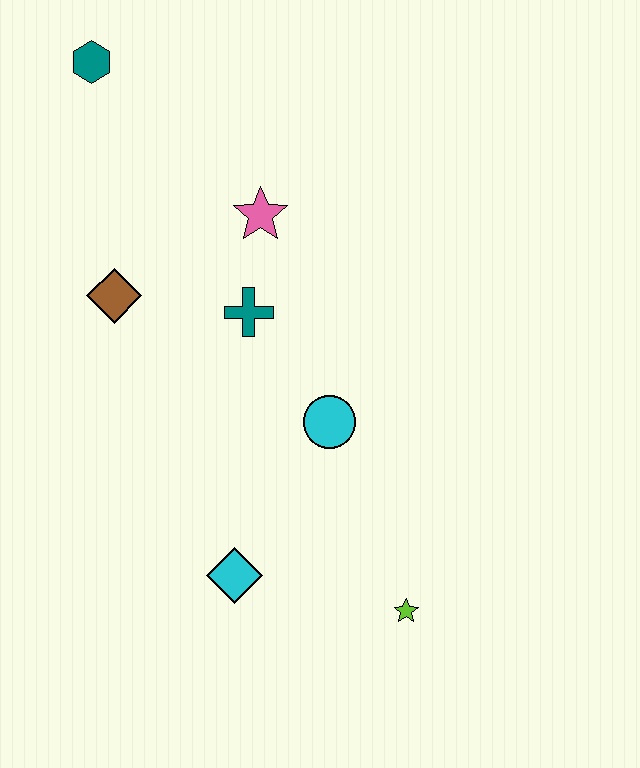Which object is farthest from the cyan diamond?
The teal hexagon is farthest from the cyan diamond.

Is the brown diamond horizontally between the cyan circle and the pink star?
No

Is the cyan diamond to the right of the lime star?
No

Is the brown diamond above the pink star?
No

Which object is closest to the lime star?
The cyan diamond is closest to the lime star.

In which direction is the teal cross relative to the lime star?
The teal cross is above the lime star.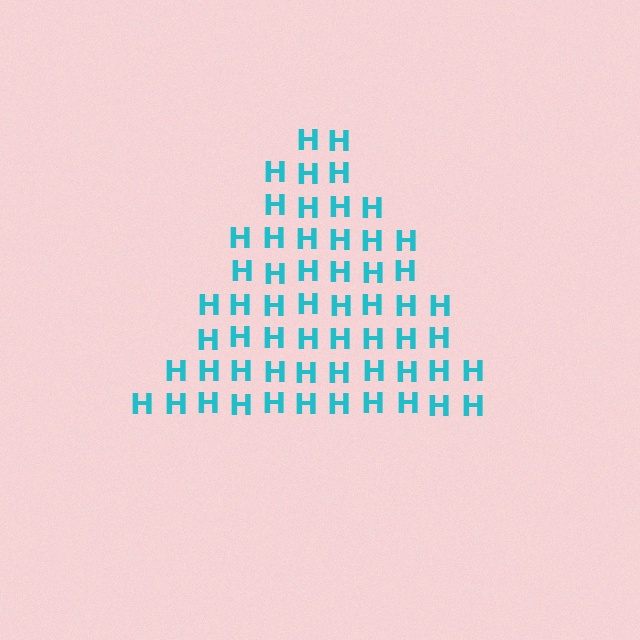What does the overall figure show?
The overall figure shows a triangle.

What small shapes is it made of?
It is made of small letter H's.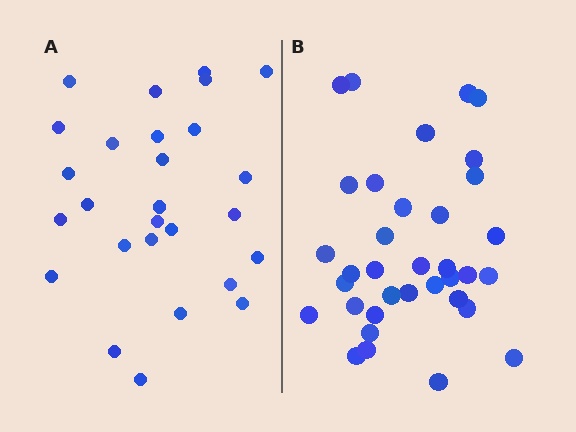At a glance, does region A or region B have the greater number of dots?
Region B (the right region) has more dots.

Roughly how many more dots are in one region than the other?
Region B has roughly 8 or so more dots than region A.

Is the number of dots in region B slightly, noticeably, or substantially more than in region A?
Region B has noticeably more, but not dramatically so. The ratio is roughly 1.3 to 1.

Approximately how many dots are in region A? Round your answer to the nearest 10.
About 30 dots. (The exact count is 27, which rounds to 30.)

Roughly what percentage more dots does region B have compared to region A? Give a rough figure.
About 30% more.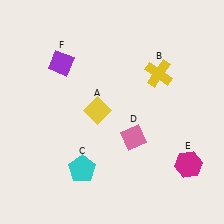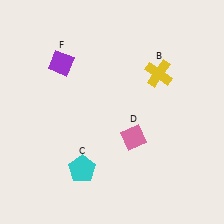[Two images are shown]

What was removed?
The yellow diamond (A), the magenta hexagon (E) were removed in Image 2.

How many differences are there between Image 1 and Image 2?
There are 2 differences between the two images.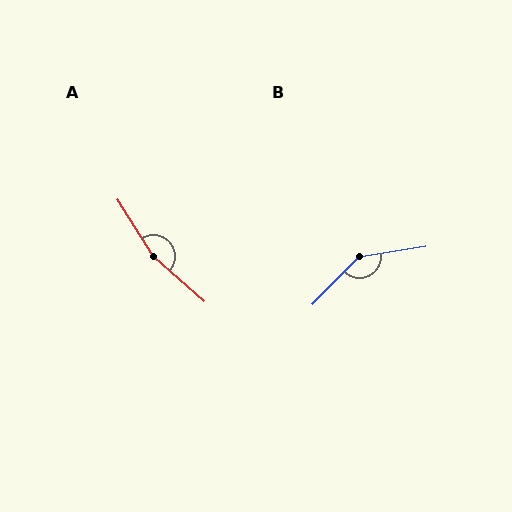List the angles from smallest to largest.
B (144°), A (164°).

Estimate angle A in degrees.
Approximately 164 degrees.